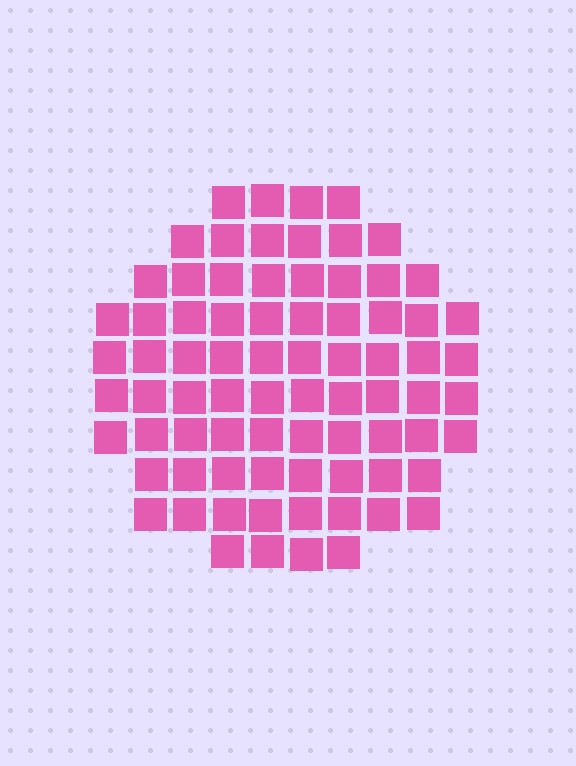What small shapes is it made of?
It is made of small squares.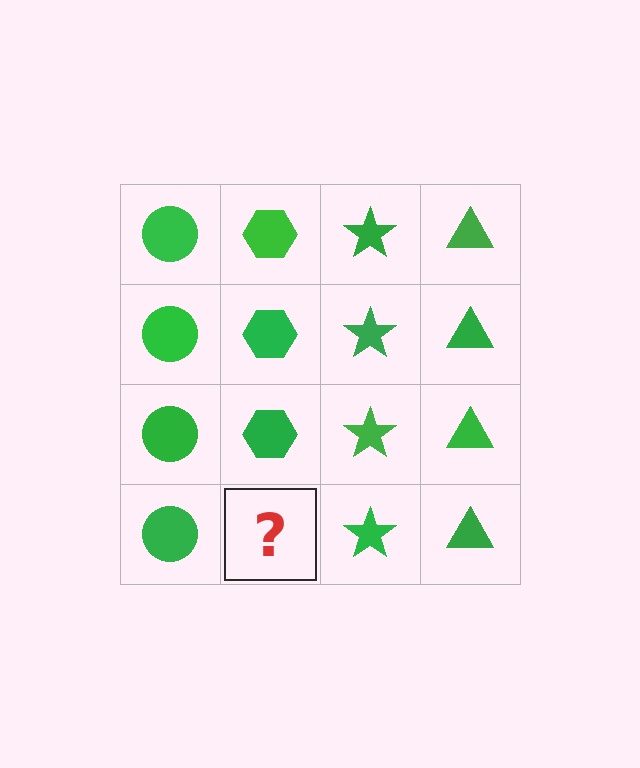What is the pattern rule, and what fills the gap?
The rule is that each column has a consistent shape. The gap should be filled with a green hexagon.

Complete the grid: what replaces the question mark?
The question mark should be replaced with a green hexagon.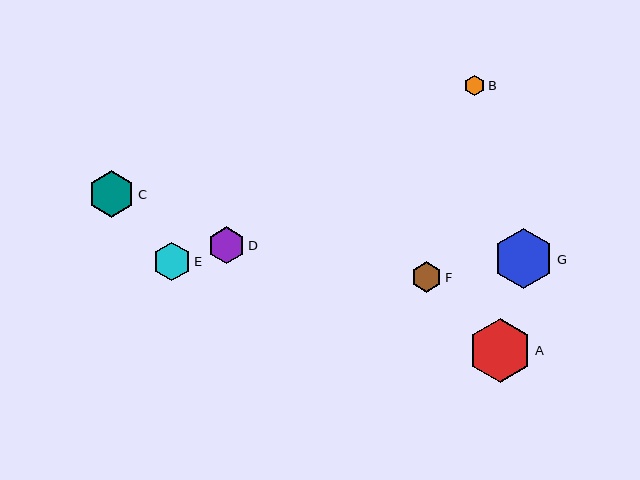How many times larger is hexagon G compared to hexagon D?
Hexagon G is approximately 1.6 times the size of hexagon D.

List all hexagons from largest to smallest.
From largest to smallest: A, G, C, E, D, F, B.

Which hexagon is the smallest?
Hexagon B is the smallest with a size of approximately 20 pixels.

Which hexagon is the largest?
Hexagon A is the largest with a size of approximately 64 pixels.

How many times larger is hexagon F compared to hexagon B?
Hexagon F is approximately 1.5 times the size of hexagon B.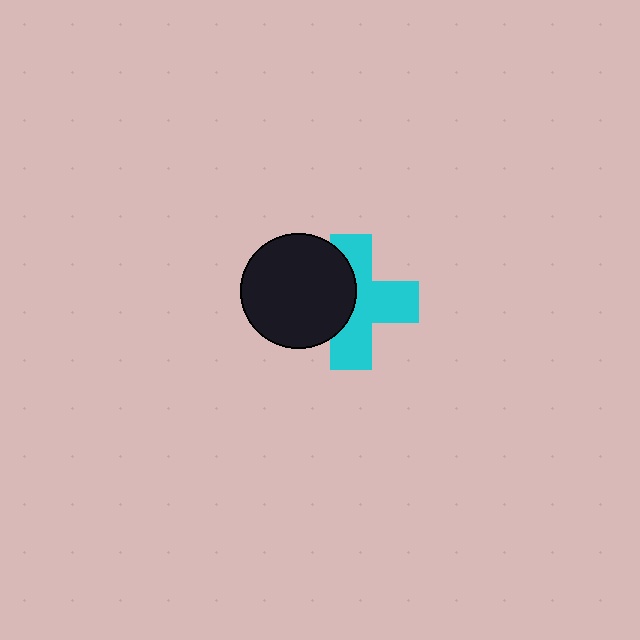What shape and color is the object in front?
The object in front is a black circle.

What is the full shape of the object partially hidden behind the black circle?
The partially hidden object is a cyan cross.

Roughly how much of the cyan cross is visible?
About half of it is visible (roughly 60%).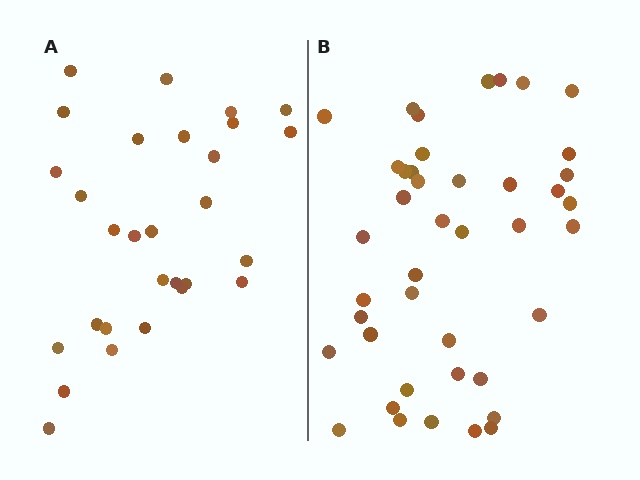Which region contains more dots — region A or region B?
Region B (the right region) has more dots.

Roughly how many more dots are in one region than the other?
Region B has approximately 15 more dots than region A.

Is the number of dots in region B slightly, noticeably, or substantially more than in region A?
Region B has noticeably more, but not dramatically so. The ratio is roughly 1.4 to 1.